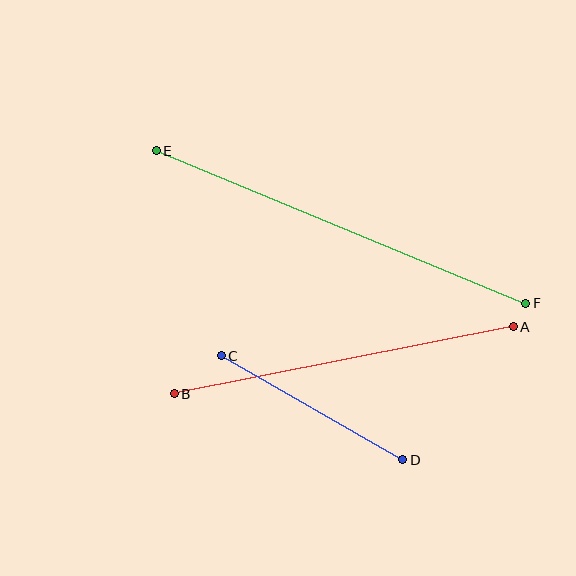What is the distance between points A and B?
The distance is approximately 346 pixels.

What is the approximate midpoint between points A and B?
The midpoint is at approximately (344, 360) pixels.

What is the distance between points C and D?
The distance is approximately 209 pixels.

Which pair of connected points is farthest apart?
Points E and F are farthest apart.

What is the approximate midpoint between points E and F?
The midpoint is at approximately (341, 227) pixels.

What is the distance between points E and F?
The distance is approximately 400 pixels.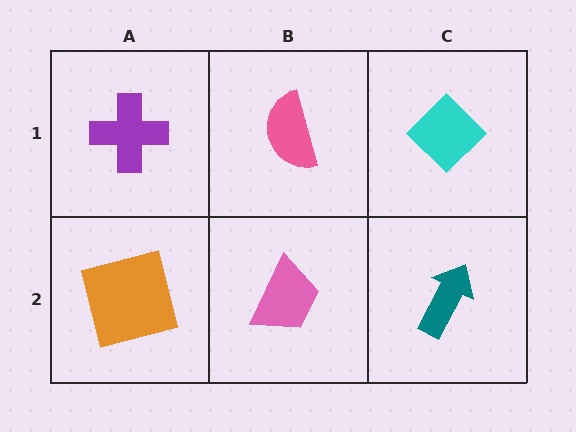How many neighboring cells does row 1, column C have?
2.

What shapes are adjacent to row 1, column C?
A teal arrow (row 2, column C), a pink semicircle (row 1, column B).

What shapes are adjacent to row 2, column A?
A purple cross (row 1, column A), a pink trapezoid (row 2, column B).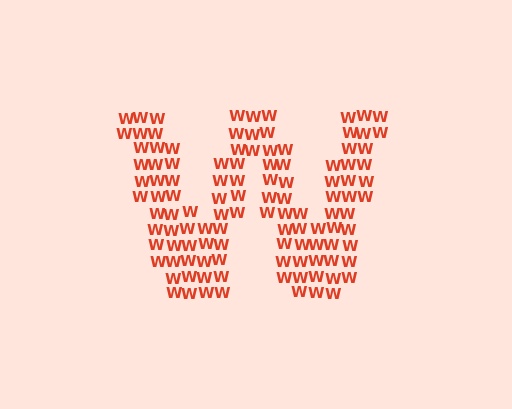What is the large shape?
The large shape is the letter W.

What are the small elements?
The small elements are letter W's.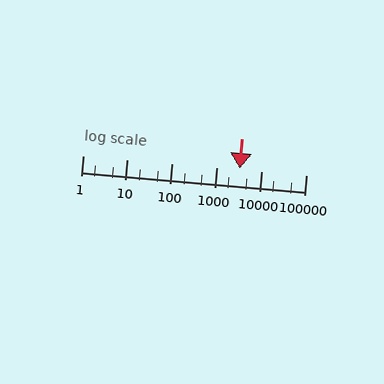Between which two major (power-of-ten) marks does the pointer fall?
The pointer is between 1000 and 10000.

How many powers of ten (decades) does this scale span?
The scale spans 5 decades, from 1 to 100000.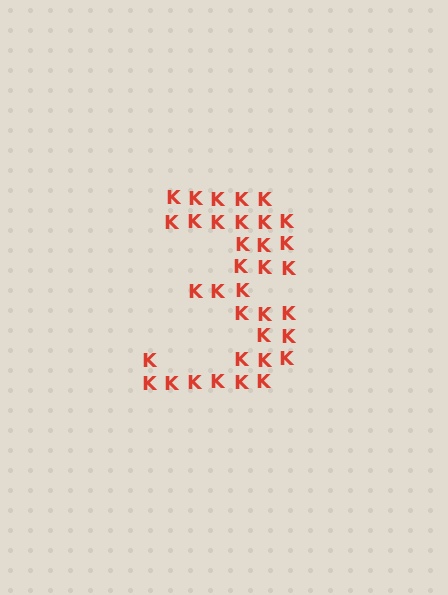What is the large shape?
The large shape is the digit 3.